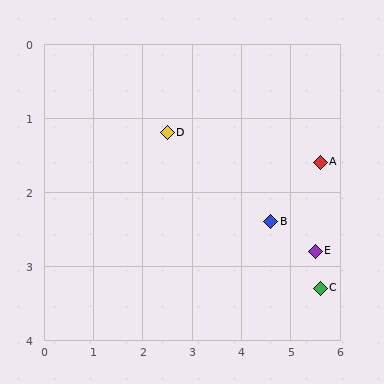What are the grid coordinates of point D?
Point D is at approximately (2.5, 1.2).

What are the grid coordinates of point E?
Point E is at approximately (5.5, 2.8).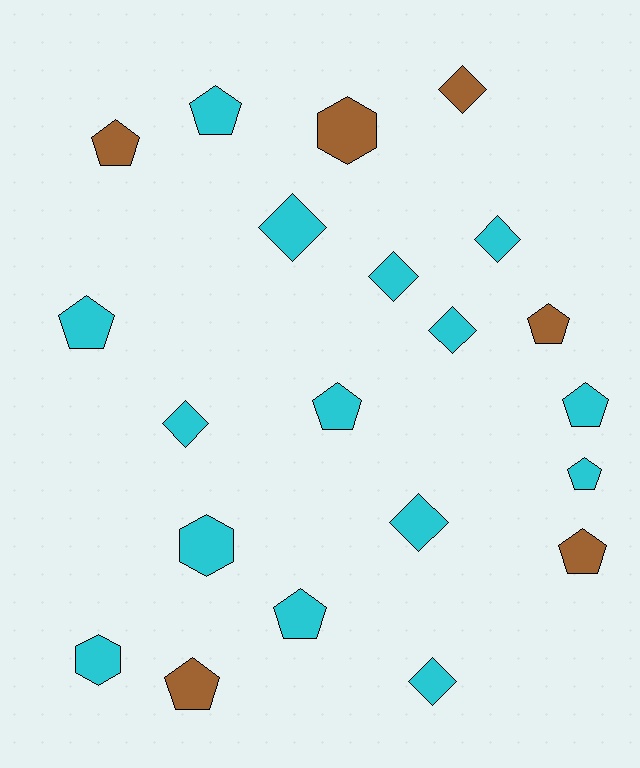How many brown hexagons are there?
There is 1 brown hexagon.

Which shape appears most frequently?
Pentagon, with 10 objects.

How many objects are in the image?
There are 21 objects.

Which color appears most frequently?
Cyan, with 15 objects.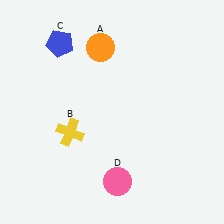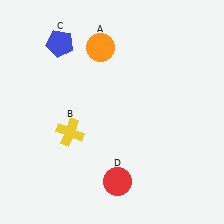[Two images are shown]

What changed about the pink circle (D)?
In Image 1, D is pink. In Image 2, it changed to red.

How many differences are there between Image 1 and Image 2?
There is 1 difference between the two images.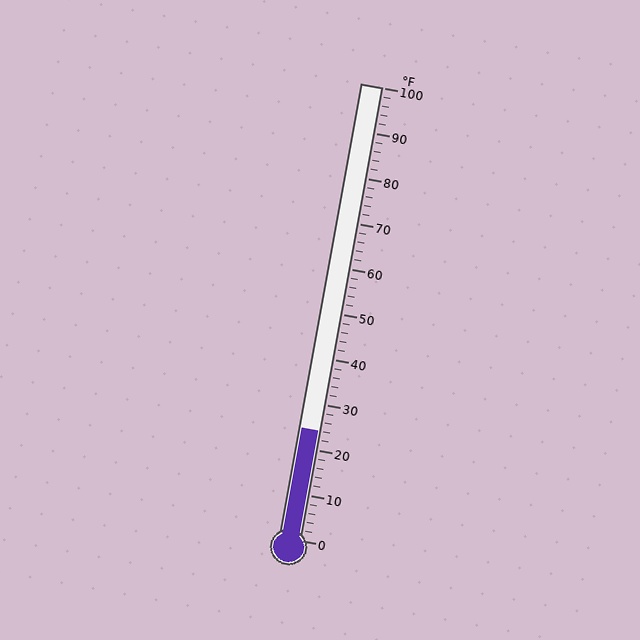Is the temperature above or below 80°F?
The temperature is below 80°F.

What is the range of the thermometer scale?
The thermometer scale ranges from 0°F to 100°F.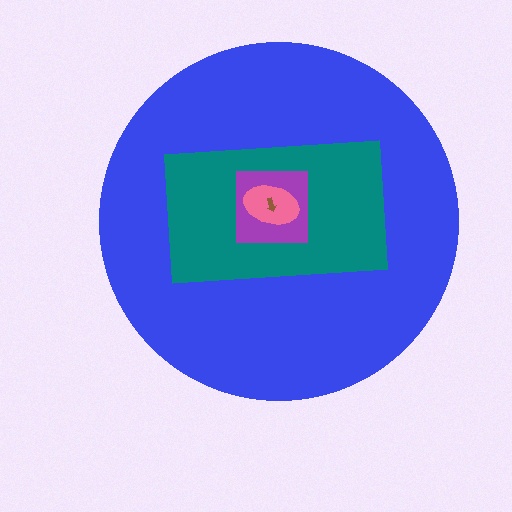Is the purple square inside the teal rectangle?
Yes.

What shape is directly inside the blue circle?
The teal rectangle.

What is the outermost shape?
The blue circle.